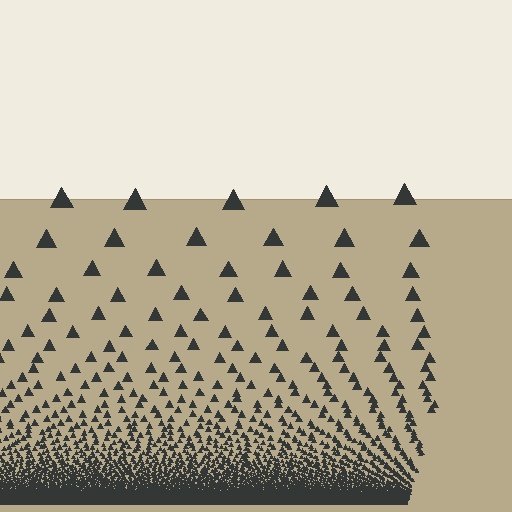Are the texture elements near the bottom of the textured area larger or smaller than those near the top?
Smaller. The gradient is inverted — elements near the bottom are smaller and denser.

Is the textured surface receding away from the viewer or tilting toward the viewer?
The surface appears to tilt toward the viewer. Texture elements get larger and sparser toward the top.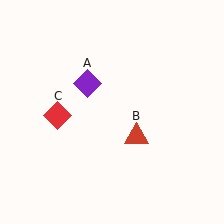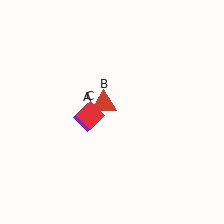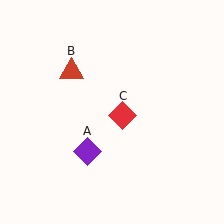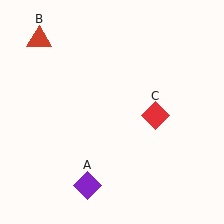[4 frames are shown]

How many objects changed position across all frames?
3 objects changed position: purple diamond (object A), red triangle (object B), red diamond (object C).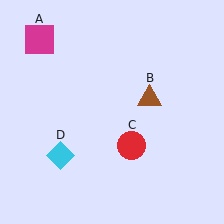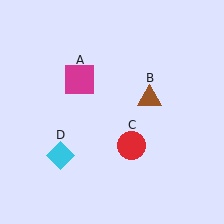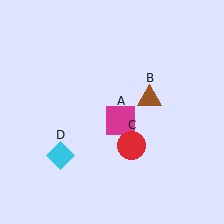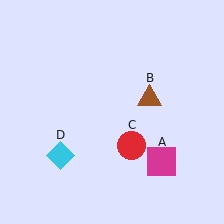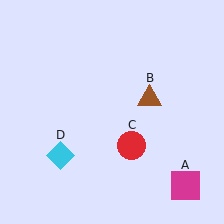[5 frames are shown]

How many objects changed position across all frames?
1 object changed position: magenta square (object A).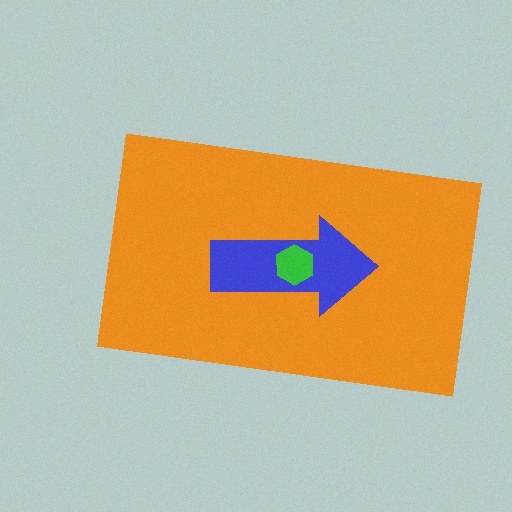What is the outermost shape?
The orange rectangle.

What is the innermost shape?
The green hexagon.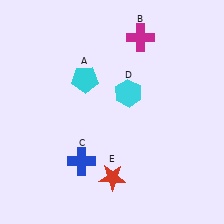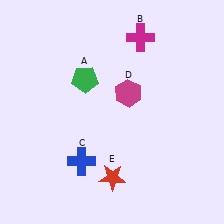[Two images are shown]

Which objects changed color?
A changed from cyan to green. D changed from cyan to magenta.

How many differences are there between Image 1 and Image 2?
There are 2 differences between the two images.